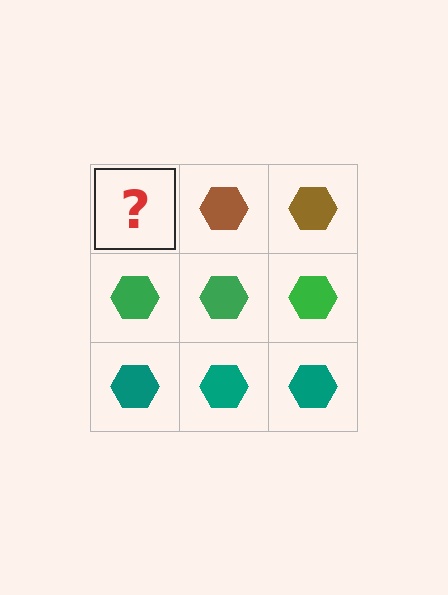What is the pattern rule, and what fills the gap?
The rule is that each row has a consistent color. The gap should be filled with a brown hexagon.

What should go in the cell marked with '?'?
The missing cell should contain a brown hexagon.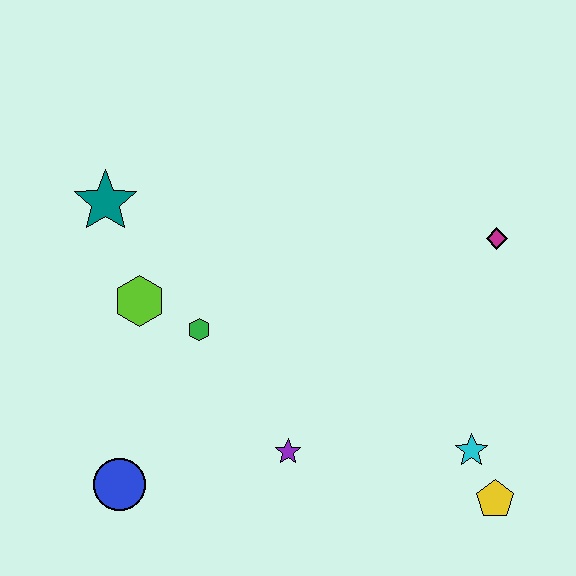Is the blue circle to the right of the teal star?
Yes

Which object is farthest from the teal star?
The yellow pentagon is farthest from the teal star.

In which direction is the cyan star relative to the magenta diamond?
The cyan star is below the magenta diamond.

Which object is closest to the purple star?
The green hexagon is closest to the purple star.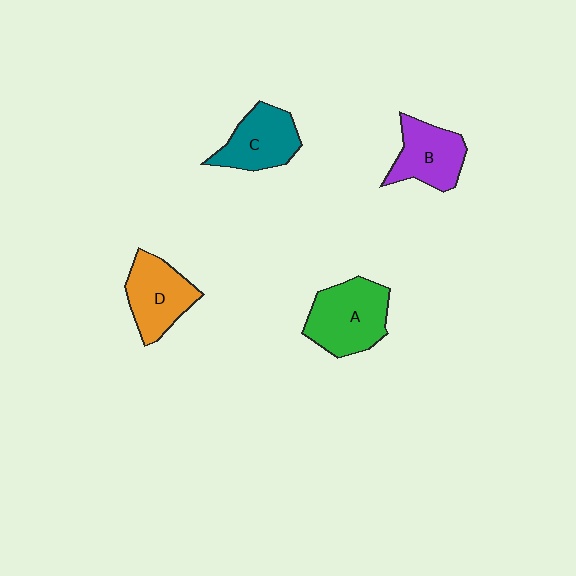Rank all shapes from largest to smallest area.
From largest to smallest: A (green), D (orange), C (teal), B (purple).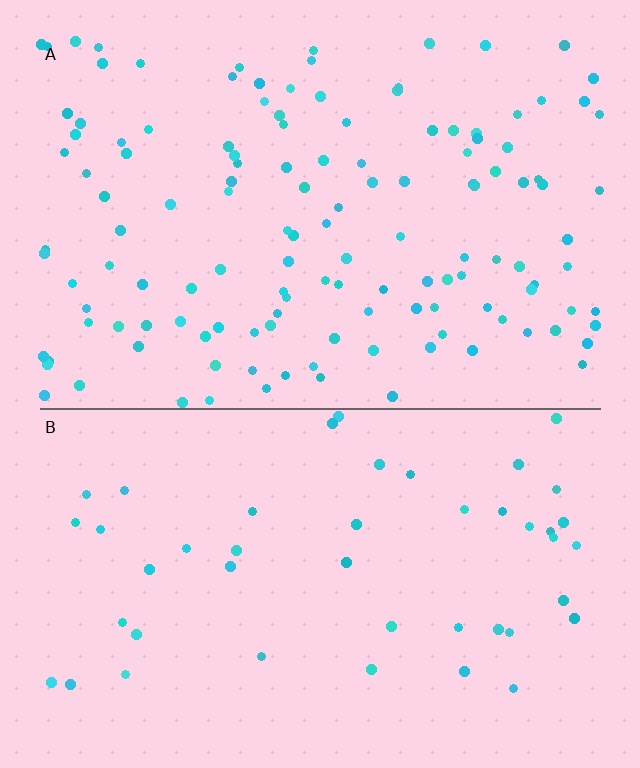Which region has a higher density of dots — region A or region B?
A (the top).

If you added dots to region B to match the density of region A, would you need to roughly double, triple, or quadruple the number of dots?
Approximately triple.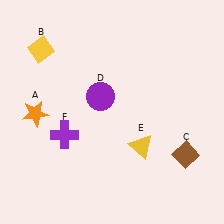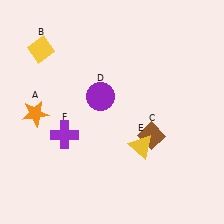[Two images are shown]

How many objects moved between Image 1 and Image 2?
1 object moved between the two images.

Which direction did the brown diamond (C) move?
The brown diamond (C) moved left.